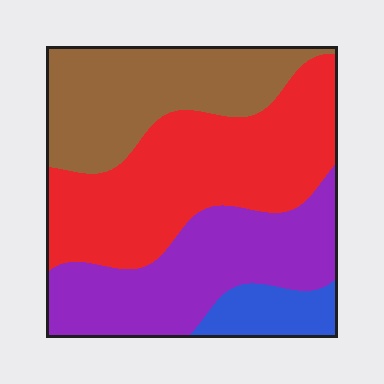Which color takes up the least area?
Blue, at roughly 10%.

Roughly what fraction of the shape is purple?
Purple takes up about one quarter (1/4) of the shape.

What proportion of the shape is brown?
Brown covers about 25% of the shape.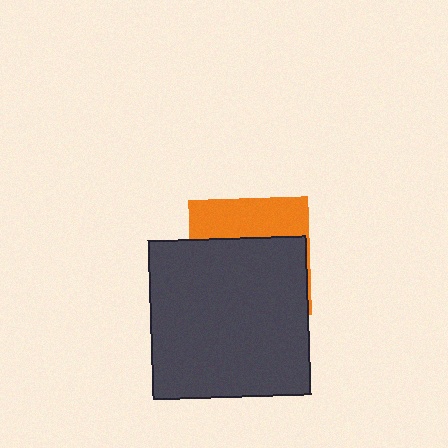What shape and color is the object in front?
The object in front is a dark gray square.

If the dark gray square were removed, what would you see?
You would see the complete orange square.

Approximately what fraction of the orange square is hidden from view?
Roughly 66% of the orange square is hidden behind the dark gray square.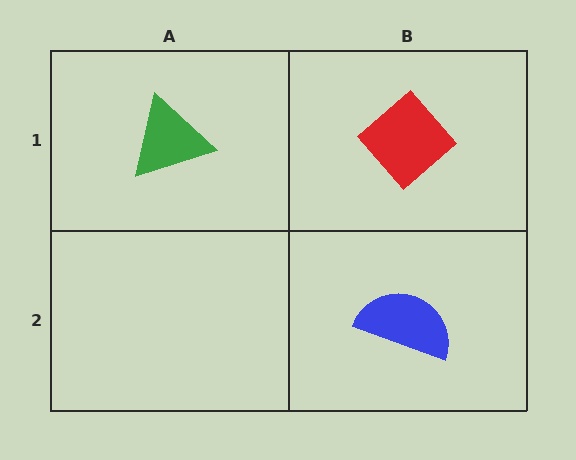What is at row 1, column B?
A red diamond.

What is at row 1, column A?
A green triangle.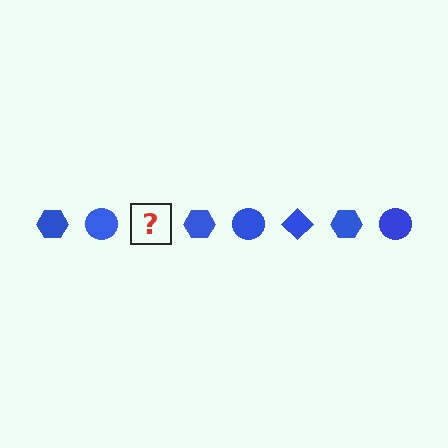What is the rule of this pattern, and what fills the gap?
The rule is that the pattern cycles through hexagon, circle, diamond shapes in blue. The gap should be filled with a blue diamond.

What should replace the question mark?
The question mark should be replaced with a blue diamond.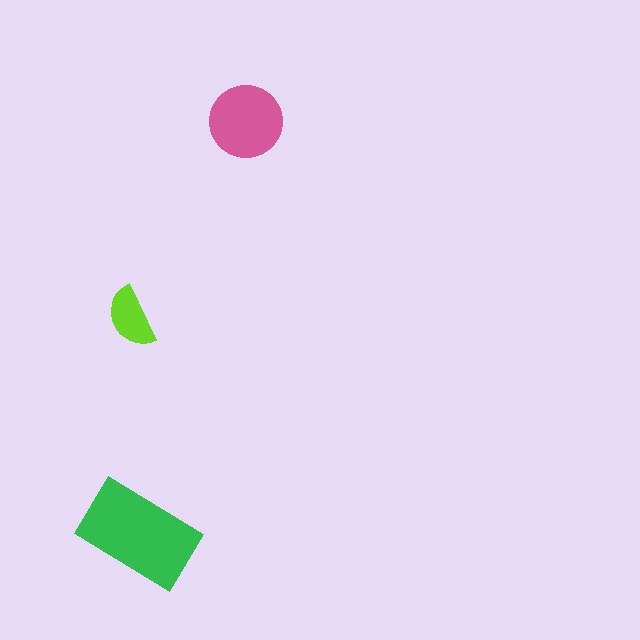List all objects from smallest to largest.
The lime semicircle, the pink circle, the green rectangle.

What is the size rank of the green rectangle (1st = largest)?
1st.